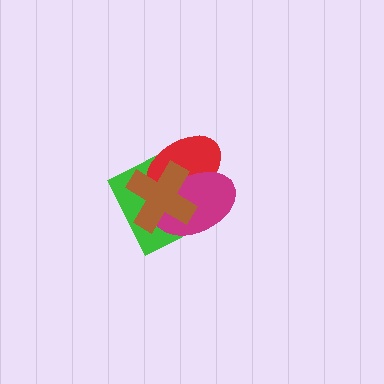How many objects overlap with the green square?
3 objects overlap with the green square.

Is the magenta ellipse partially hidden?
Yes, it is partially covered by another shape.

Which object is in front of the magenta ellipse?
The brown cross is in front of the magenta ellipse.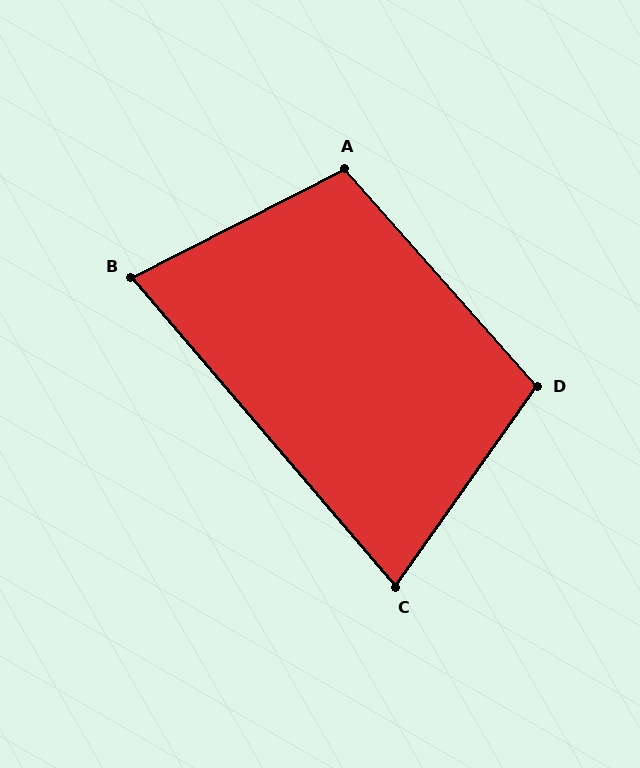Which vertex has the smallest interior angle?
C, at approximately 76 degrees.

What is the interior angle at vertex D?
Approximately 104 degrees (obtuse).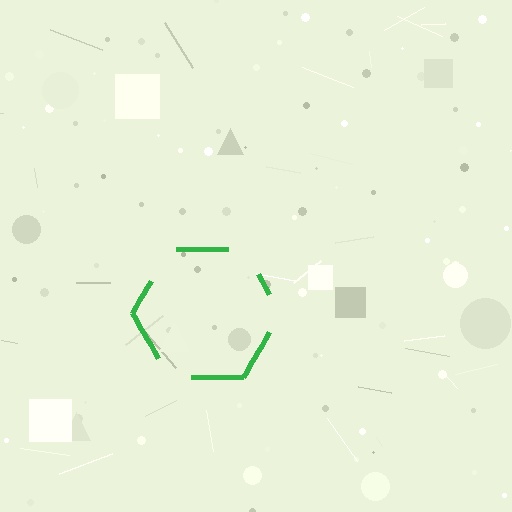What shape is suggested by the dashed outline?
The dashed outline suggests a hexagon.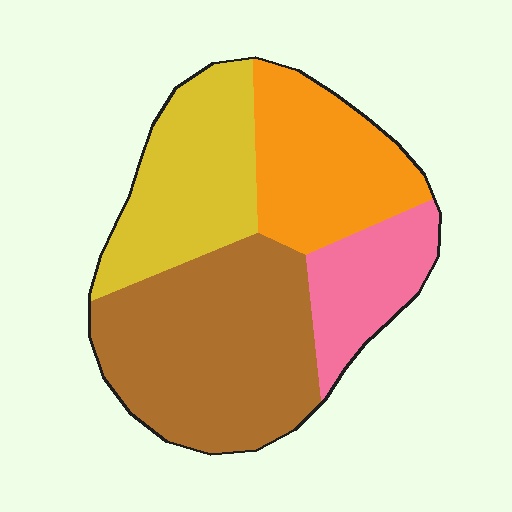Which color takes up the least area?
Pink, at roughly 15%.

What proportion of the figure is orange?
Orange takes up about one quarter (1/4) of the figure.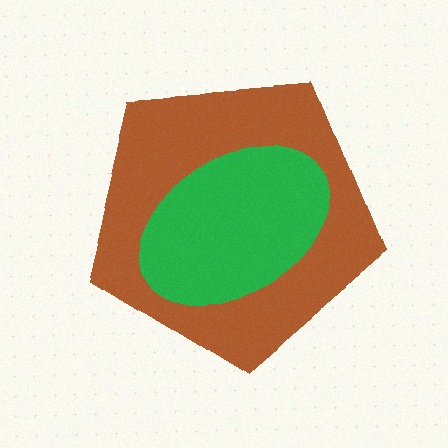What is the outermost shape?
The brown pentagon.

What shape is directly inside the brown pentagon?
The green ellipse.